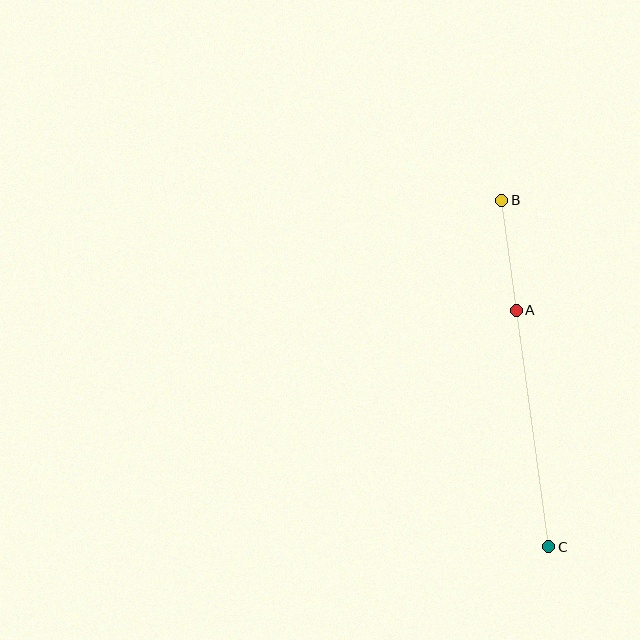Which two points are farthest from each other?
Points B and C are farthest from each other.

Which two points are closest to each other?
Points A and B are closest to each other.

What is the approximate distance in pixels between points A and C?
The distance between A and C is approximately 239 pixels.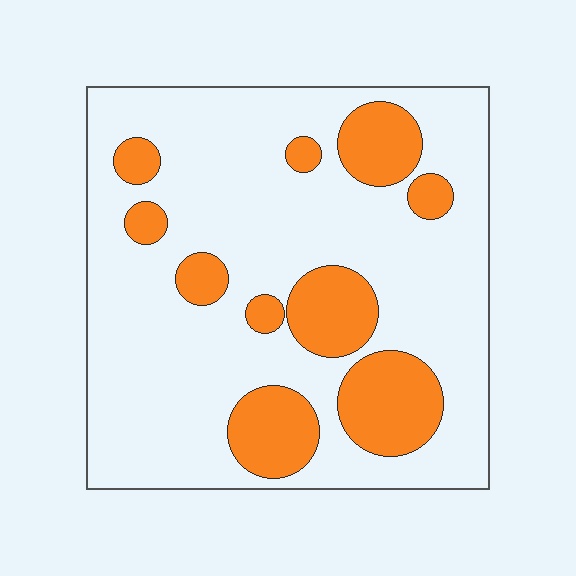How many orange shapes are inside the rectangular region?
10.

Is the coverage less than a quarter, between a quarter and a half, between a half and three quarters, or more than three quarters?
Less than a quarter.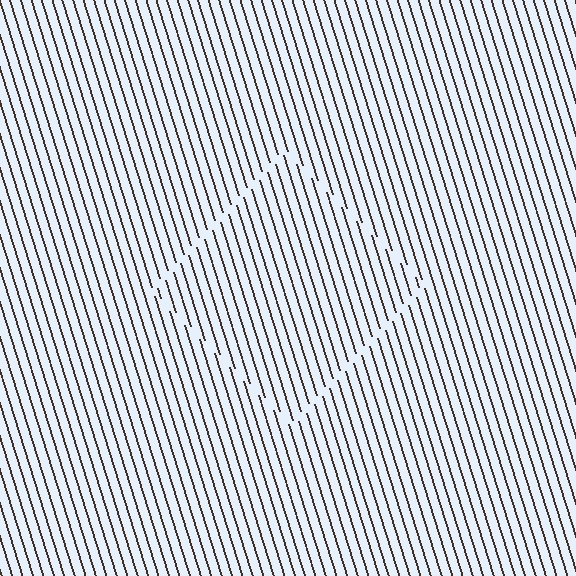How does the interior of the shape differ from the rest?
The interior of the shape contains the same grating, shifted by half a period — the contour is defined by the phase discontinuity where line-ends from the inner and outer gratings abut.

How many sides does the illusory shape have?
4 sides — the line-ends trace a square.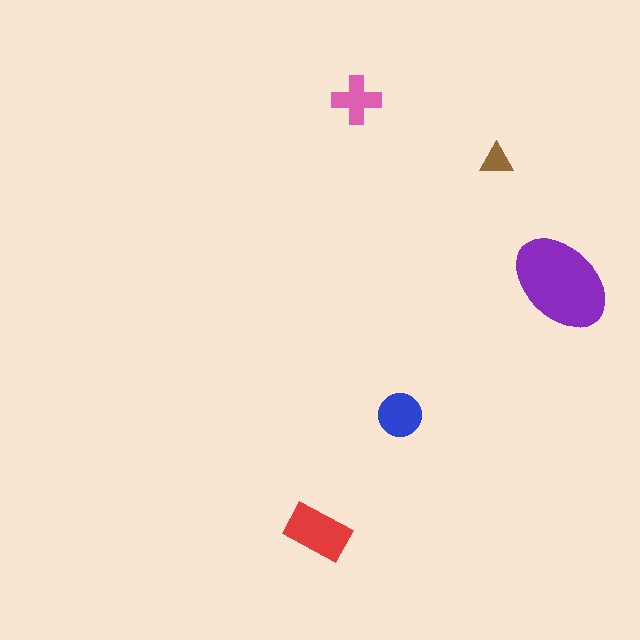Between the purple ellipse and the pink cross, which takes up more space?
The purple ellipse.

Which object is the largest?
The purple ellipse.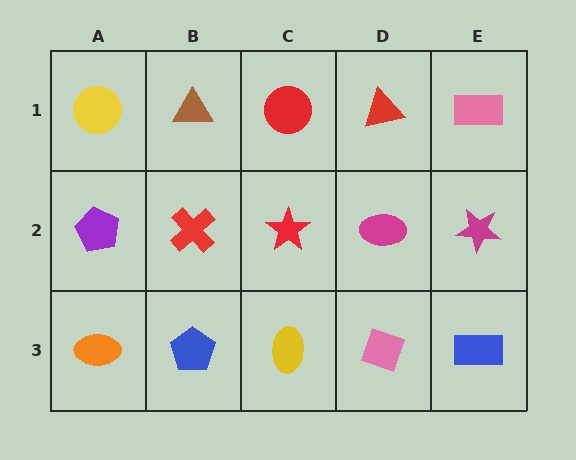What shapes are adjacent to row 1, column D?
A magenta ellipse (row 2, column D), a red circle (row 1, column C), a pink rectangle (row 1, column E).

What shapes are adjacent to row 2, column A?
A yellow circle (row 1, column A), an orange ellipse (row 3, column A), a red cross (row 2, column B).